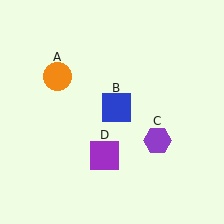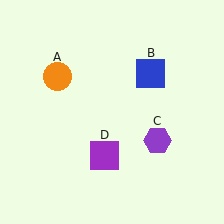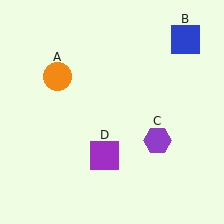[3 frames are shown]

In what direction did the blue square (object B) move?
The blue square (object B) moved up and to the right.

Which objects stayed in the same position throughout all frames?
Orange circle (object A) and purple hexagon (object C) and purple square (object D) remained stationary.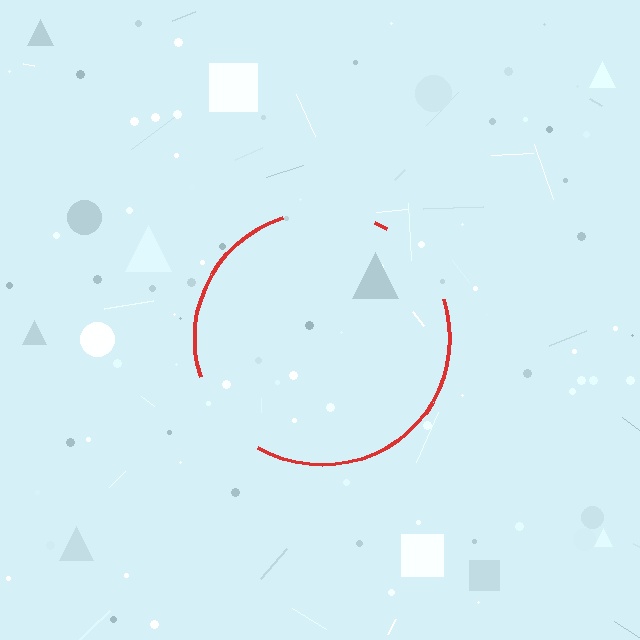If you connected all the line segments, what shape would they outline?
They would outline a circle.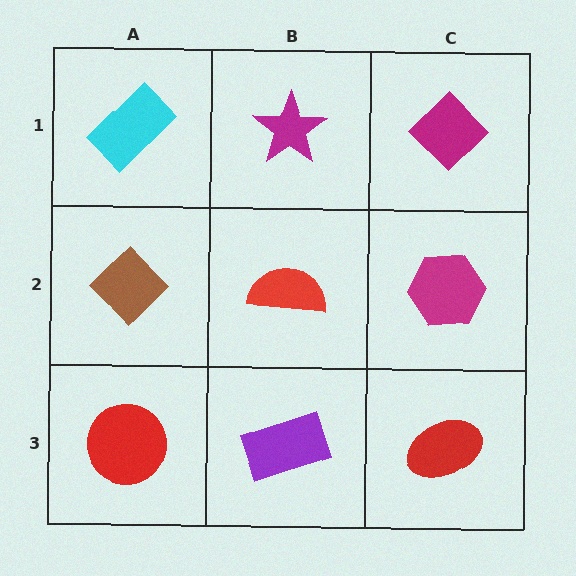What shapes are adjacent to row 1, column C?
A magenta hexagon (row 2, column C), a magenta star (row 1, column B).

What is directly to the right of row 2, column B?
A magenta hexagon.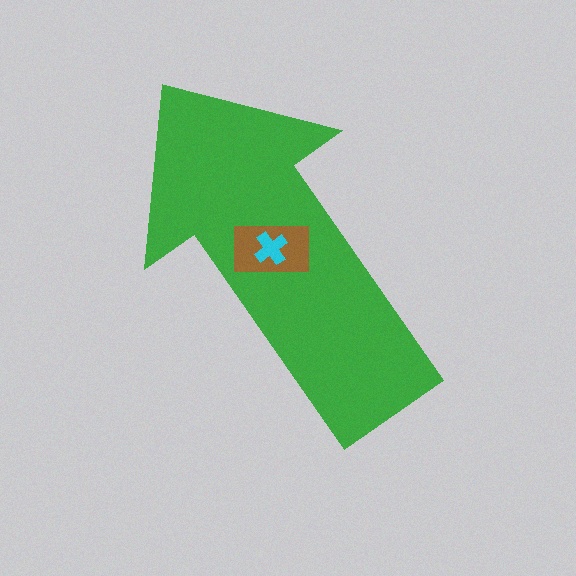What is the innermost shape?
The cyan cross.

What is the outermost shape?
The green arrow.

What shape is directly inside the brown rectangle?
The cyan cross.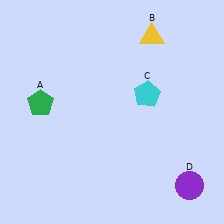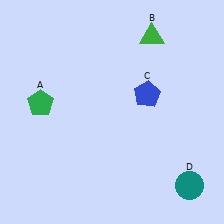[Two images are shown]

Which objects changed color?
B changed from yellow to green. C changed from cyan to blue. D changed from purple to teal.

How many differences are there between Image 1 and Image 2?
There are 3 differences between the two images.